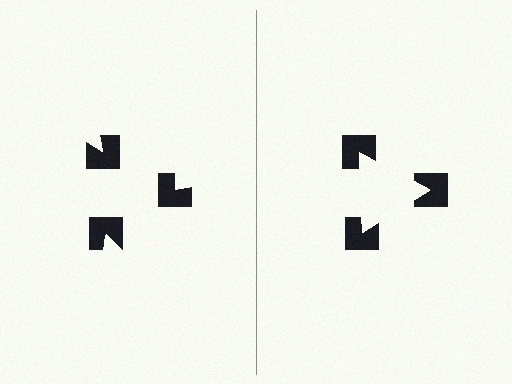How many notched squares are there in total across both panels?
6 — 3 on each side.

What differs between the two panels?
The notched squares are positioned identically on both sides; only the wedge orientations differ. On the right they align to a triangle; on the left they are misaligned.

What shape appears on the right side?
An illusory triangle.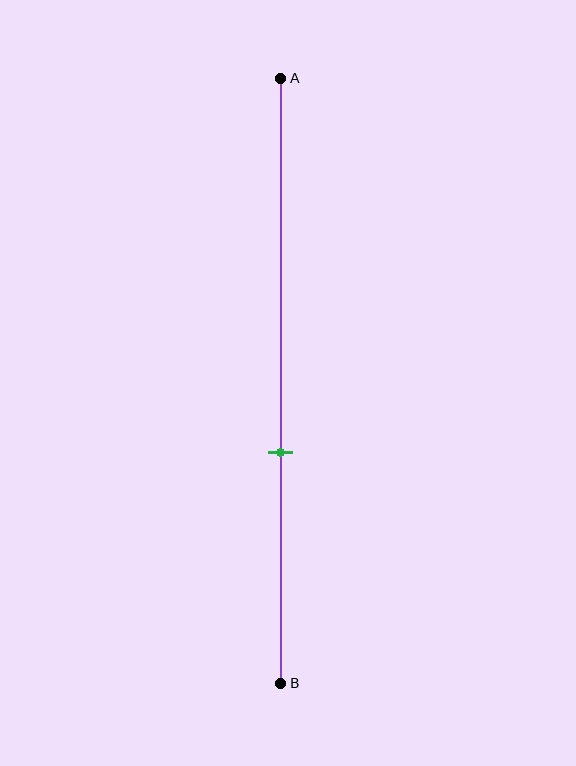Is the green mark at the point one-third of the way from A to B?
No, the mark is at about 60% from A, not at the 33% one-third point.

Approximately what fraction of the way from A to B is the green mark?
The green mark is approximately 60% of the way from A to B.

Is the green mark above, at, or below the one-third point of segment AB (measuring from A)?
The green mark is below the one-third point of segment AB.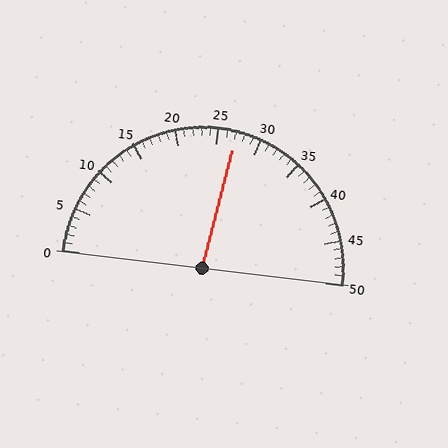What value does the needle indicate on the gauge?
The needle indicates approximately 27.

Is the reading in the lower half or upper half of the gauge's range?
The reading is in the upper half of the range (0 to 50).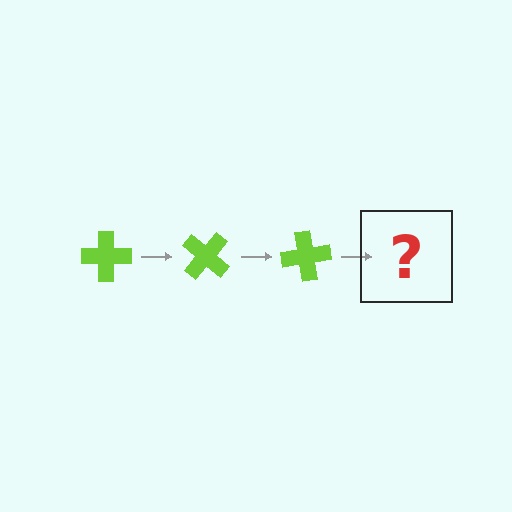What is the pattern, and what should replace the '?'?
The pattern is that the cross rotates 40 degrees each step. The '?' should be a lime cross rotated 120 degrees.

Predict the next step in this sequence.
The next step is a lime cross rotated 120 degrees.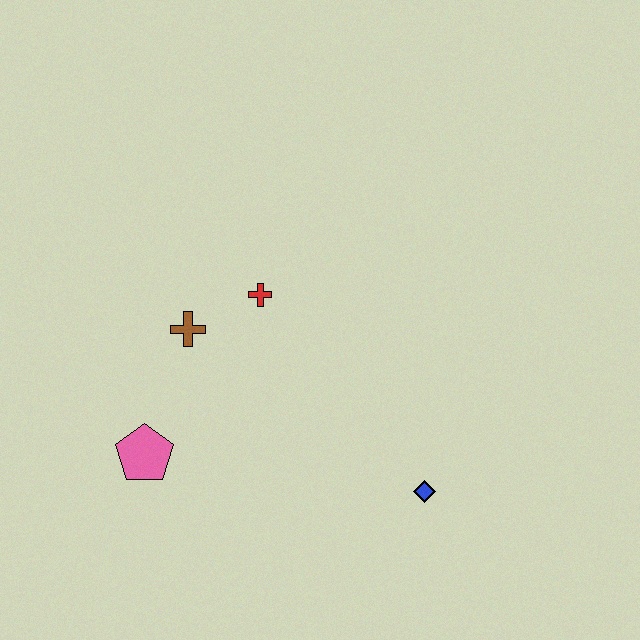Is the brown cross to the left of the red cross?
Yes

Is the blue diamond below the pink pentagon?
Yes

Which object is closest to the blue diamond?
The red cross is closest to the blue diamond.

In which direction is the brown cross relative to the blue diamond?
The brown cross is to the left of the blue diamond.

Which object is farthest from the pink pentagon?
The blue diamond is farthest from the pink pentagon.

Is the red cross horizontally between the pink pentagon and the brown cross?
No